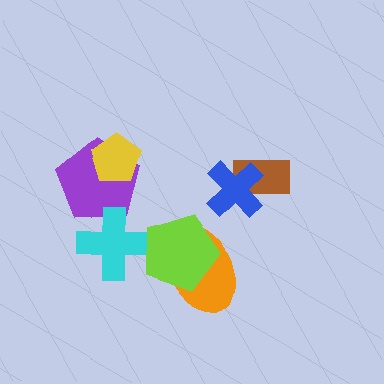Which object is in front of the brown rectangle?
The blue cross is in front of the brown rectangle.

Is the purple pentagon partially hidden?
Yes, it is partially covered by another shape.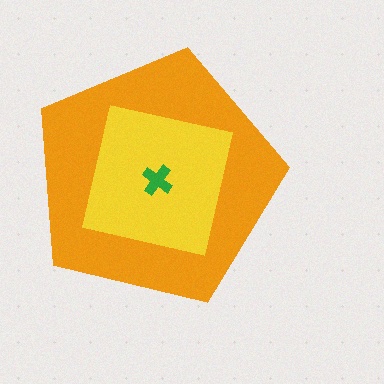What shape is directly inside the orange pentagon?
The yellow square.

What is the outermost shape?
The orange pentagon.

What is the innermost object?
The green cross.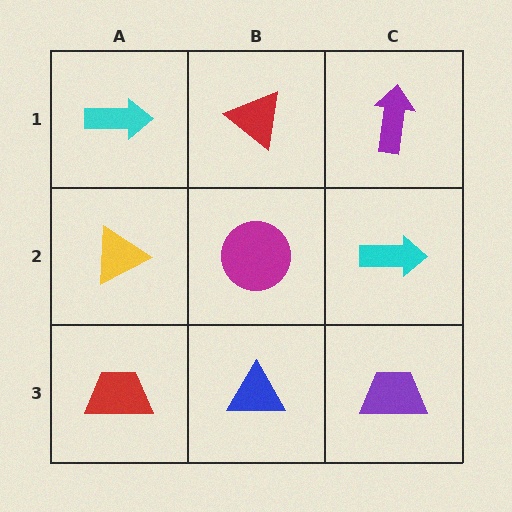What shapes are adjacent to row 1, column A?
A yellow triangle (row 2, column A), a red triangle (row 1, column B).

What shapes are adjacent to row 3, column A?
A yellow triangle (row 2, column A), a blue triangle (row 3, column B).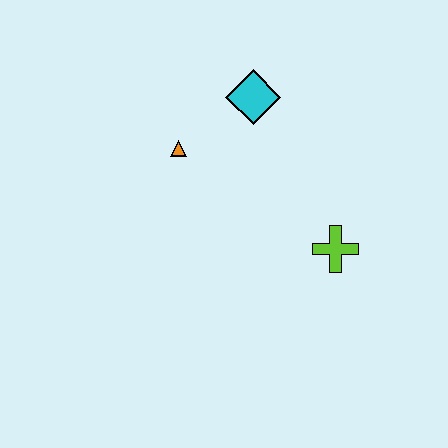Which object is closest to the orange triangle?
The cyan diamond is closest to the orange triangle.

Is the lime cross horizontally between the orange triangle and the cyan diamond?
No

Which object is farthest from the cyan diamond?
The lime cross is farthest from the cyan diamond.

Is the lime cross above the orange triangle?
No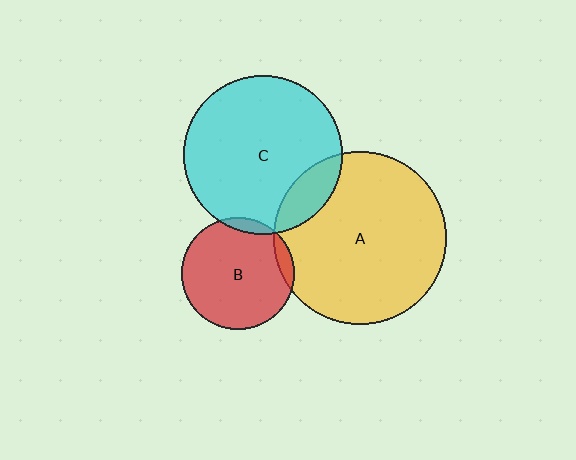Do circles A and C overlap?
Yes.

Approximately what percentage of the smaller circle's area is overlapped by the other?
Approximately 15%.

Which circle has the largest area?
Circle A (yellow).